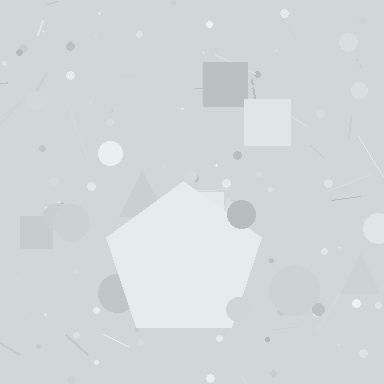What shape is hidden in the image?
A pentagon is hidden in the image.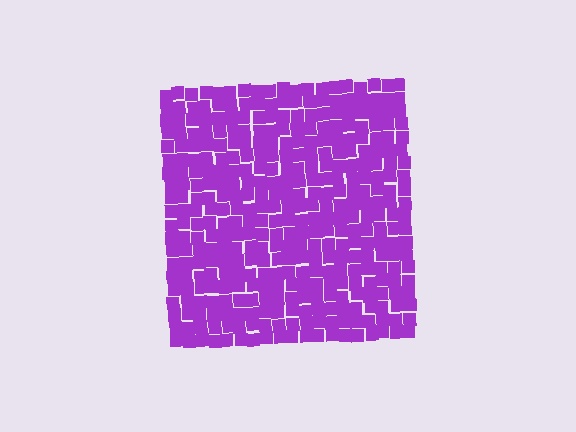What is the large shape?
The large shape is a square.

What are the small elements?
The small elements are squares.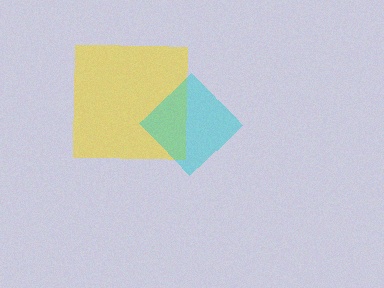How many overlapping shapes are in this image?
There are 2 overlapping shapes in the image.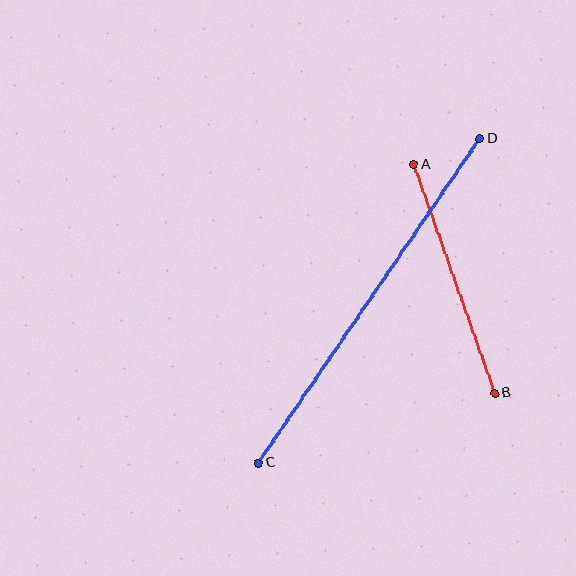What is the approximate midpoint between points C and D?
The midpoint is at approximately (369, 301) pixels.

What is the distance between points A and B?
The distance is approximately 242 pixels.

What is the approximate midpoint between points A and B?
The midpoint is at approximately (454, 279) pixels.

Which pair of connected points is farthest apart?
Points C and D are farthest apart.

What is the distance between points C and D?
The distance is approximately 393 pixels.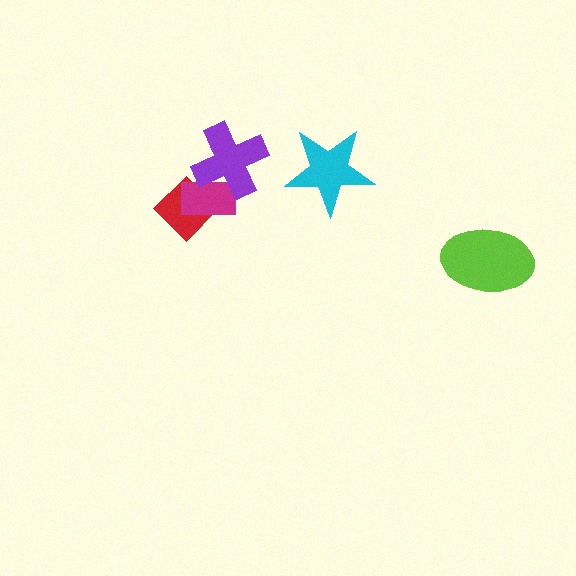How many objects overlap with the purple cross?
1 object overlaps with the purple cross.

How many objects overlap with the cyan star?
0 objects overlap with the cyan star.